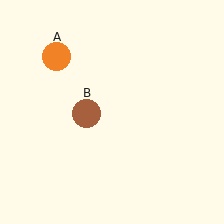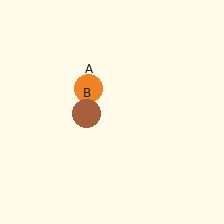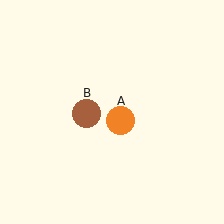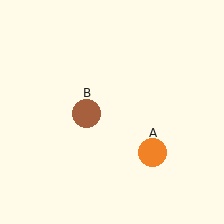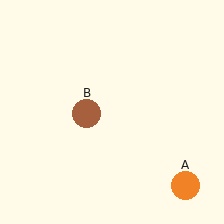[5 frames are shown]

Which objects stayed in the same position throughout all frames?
Brown circle (object B) remained stationary.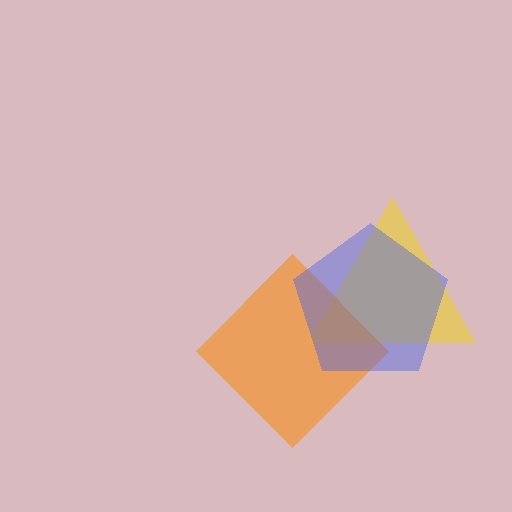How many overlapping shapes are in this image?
There are 3 overlapping shapes in the image.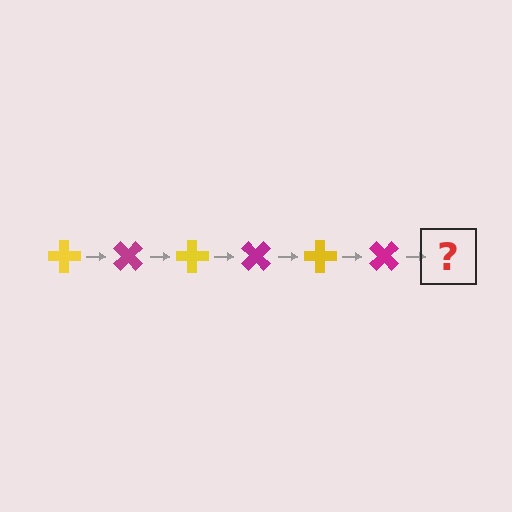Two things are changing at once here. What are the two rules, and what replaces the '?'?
The two rules are that it rotates 45 degrees each step and the color cycles through yellow and magenta. The '?' should be a yellow cross, rotated 270 degrees from the start.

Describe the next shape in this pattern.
It should be a yellow cross, rotated 270 degrees from the start.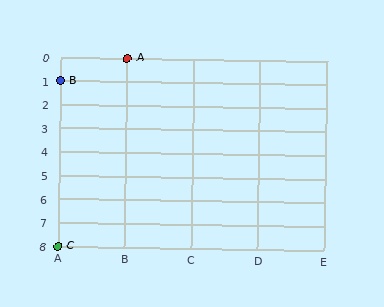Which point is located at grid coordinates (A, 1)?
Point B is at (A, 1).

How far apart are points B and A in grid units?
Points B and A are 1 column and 1 row apart (about 1.4 grid units diagonally).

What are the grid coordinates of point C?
Point C is at grid coordinates (A, 8).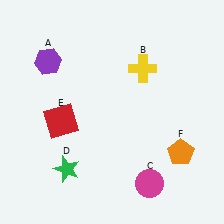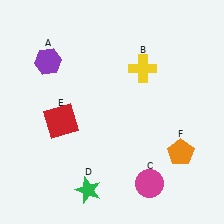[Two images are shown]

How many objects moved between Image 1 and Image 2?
1 object moved between the two images.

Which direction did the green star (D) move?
The green star (D) moved right.